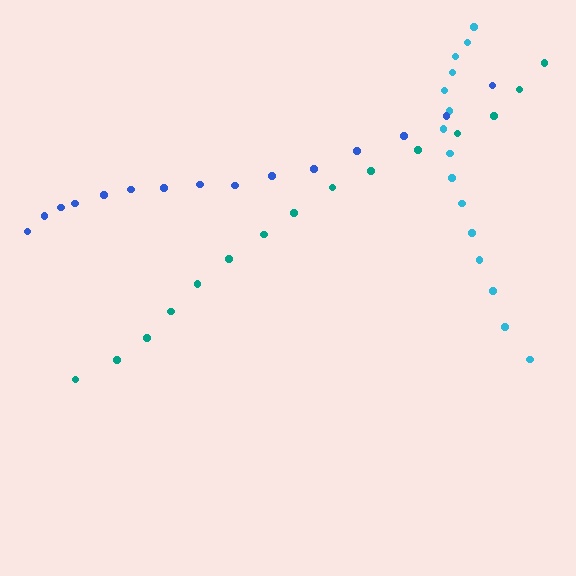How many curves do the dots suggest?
There are 3 distinct paths.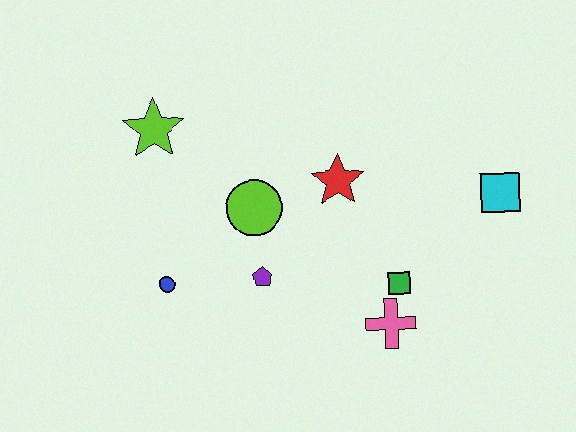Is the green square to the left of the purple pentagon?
No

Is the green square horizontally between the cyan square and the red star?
Yes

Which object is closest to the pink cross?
The green square is closest to the pink cross.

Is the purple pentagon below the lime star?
Yes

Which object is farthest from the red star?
The blue circle is farthest from the red star.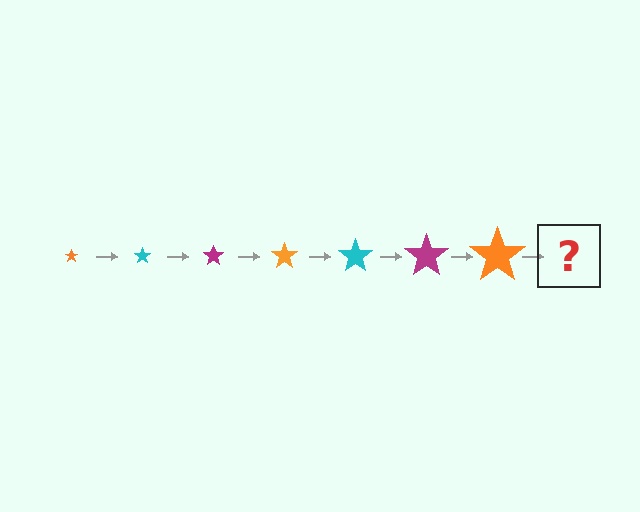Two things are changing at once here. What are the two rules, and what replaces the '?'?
The two rules are that the star grows larger each step and the color cycles through orange, cyan, and magenta. The '?' should be a cyan star, larger than the previous one.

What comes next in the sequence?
The next element should be a cyan star, larger than the previous one.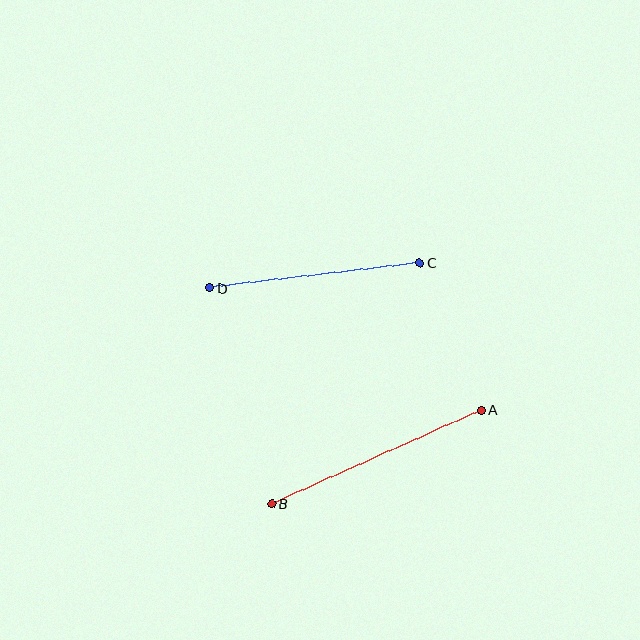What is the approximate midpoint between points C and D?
The midpoint is at approximately (315, 275) pixels.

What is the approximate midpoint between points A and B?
The midpoint is at approximately (377, 457) pixels.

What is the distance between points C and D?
The distance is approximately 212 pixels.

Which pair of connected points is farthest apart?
Points A and B are farthest apart.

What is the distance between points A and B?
The distance is approximately 229 pixels.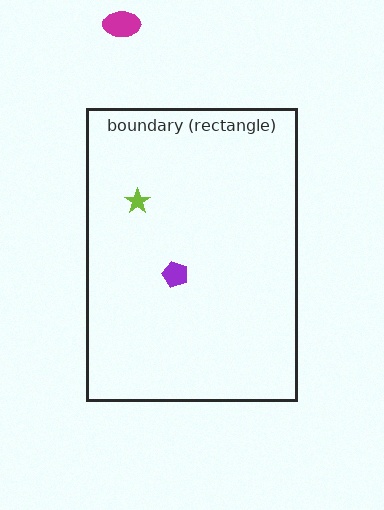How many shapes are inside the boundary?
2 inside, 1 outside.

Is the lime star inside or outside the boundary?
Inside.